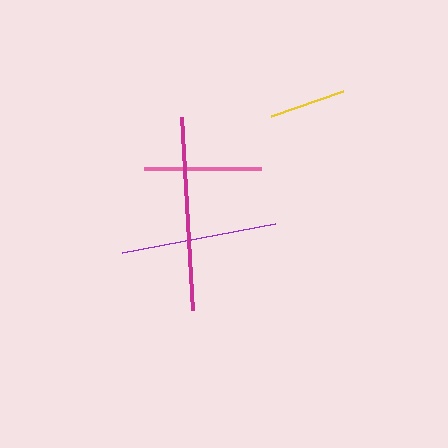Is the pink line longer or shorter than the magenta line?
The magenta line is longer than the pink line.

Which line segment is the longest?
The magenta line is the longest at approximately 193 pixels.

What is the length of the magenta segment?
The magenta segment is approximately 193 pixels long.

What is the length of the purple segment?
The purple segment is approximately 156 pixels long.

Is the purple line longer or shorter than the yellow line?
The purple line is longer than the yellow line.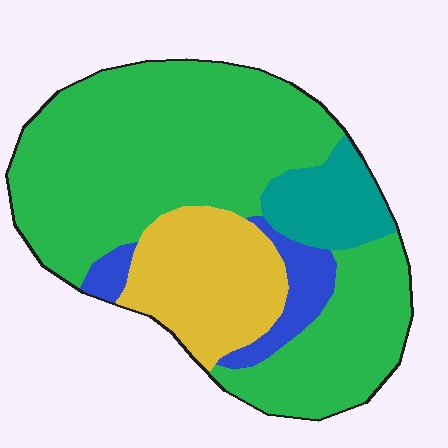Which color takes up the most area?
Green, at roughly 65%.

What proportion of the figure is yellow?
Yellow takes up about one fifth (1/5) of the figure.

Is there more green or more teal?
Green.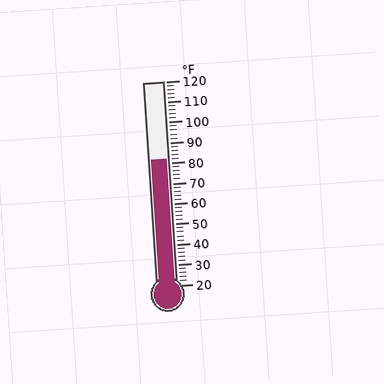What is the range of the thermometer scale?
The thermometer scale ranges from 20°F to 120°F.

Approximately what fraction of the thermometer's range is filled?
The thermometer is filled to approximately 60% of its range.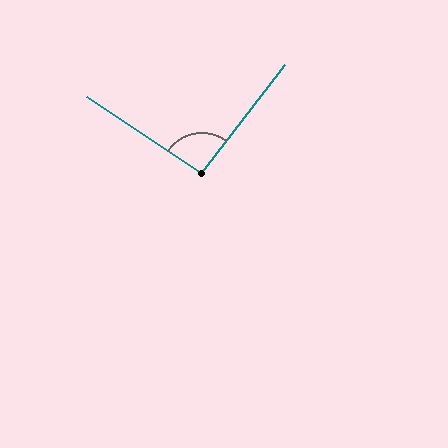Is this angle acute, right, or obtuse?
It is approximately a right angle.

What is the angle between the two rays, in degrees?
Approximately 94 degrees.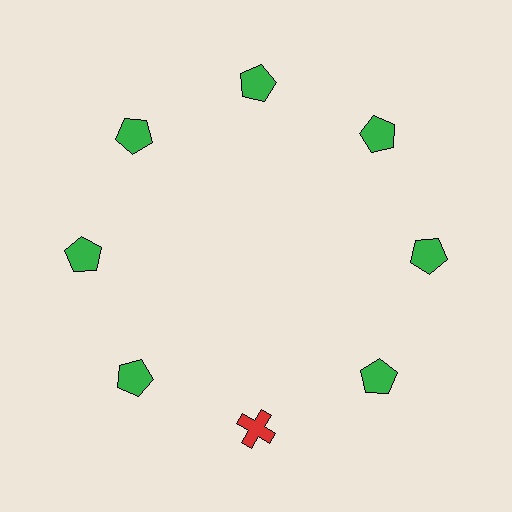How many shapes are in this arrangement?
There are 8 shapes arranged in a ring pattern.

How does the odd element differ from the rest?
It differs in both color (red instead of green) and shape (cross instead of pentagon).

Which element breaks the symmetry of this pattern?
The red cross at roughly the 6 o'clock position breaks the symmetry. All other shapes are green pentagons.